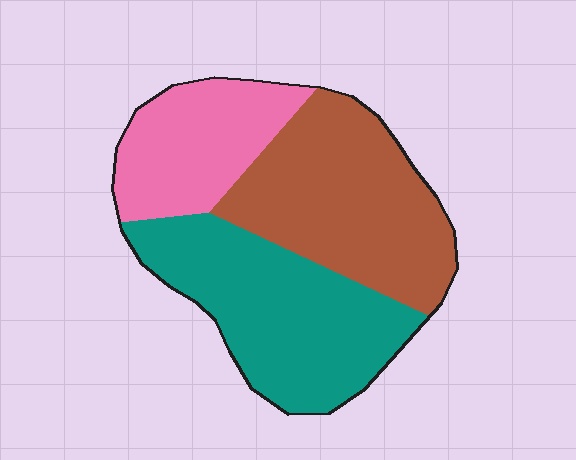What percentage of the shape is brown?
Brown takes up about three eighths (3/8) of the shape.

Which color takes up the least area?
Pink, at roughly 25%.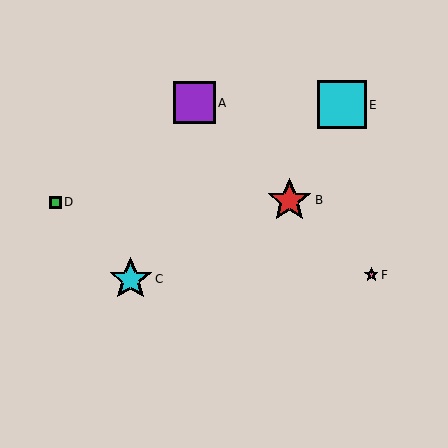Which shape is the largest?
The cyan square (labeled E) is the largest.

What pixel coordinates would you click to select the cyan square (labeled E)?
Click at (342, 105) to select the cyan square E.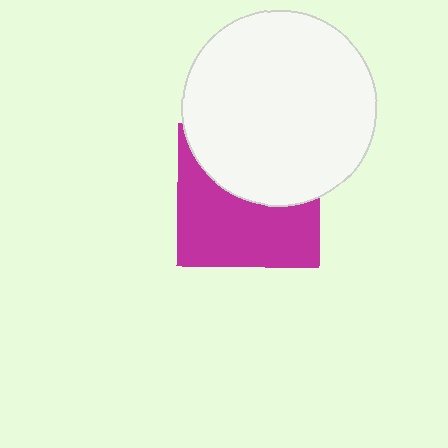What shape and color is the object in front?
The object in front is a white circle.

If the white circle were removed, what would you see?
You would see the complete magenta square.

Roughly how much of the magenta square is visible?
About half of it is visible (roughly 54%).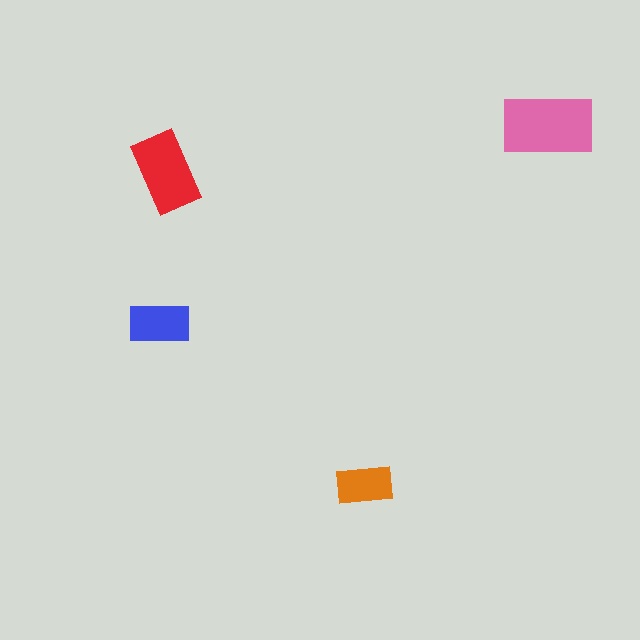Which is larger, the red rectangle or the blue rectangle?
The red one.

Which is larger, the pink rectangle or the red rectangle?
The pink one.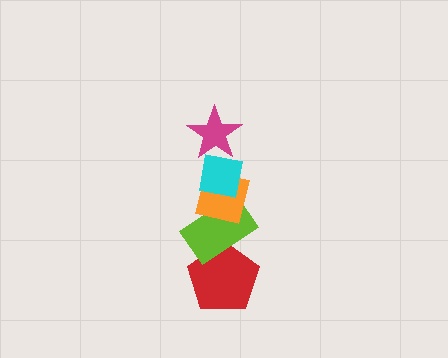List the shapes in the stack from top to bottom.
From top to bottom: the magenta star, the cyan square, the orange square, the lime rectangle, the red pentagon.